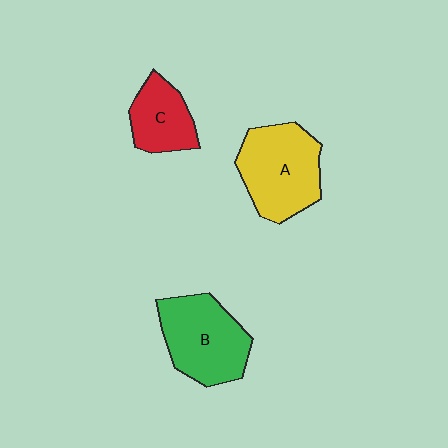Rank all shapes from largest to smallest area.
From largest to smallest: A (yellow), B (green), C (red).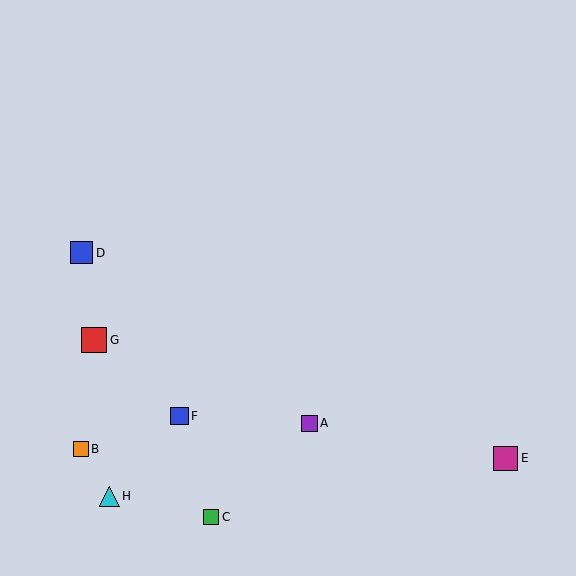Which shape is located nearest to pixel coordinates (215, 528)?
The green square (labeled C) at (211, 517) is nearest to that location.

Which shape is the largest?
The red square (labeled G) is the largest.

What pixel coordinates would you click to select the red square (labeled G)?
Click at (94, 340) to select the red square G.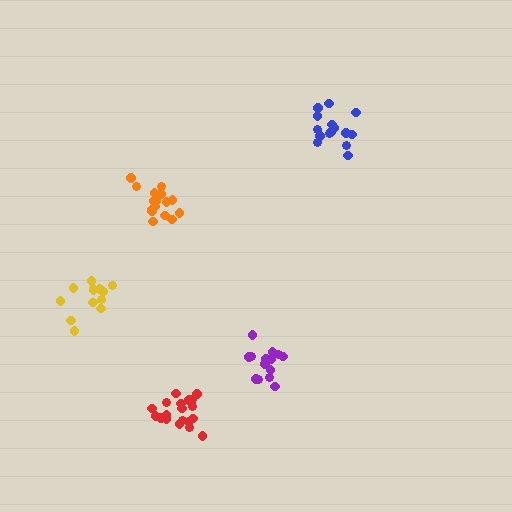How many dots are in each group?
Group 1: 14 dots, Group 2: 15 dots, Group 3: 19 dots, Group 4: 17 dots, Group 5: 14 dots (79 total).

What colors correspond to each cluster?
The clusters are colored: purple, blue, red, orange, yellow.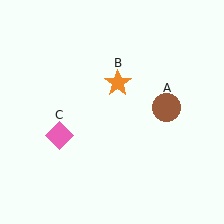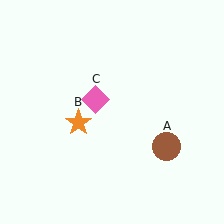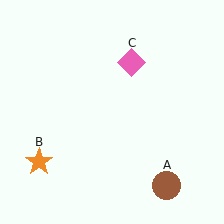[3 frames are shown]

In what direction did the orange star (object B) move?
The orange star (object B) moved down and to the left.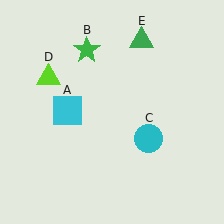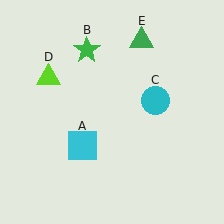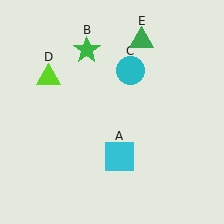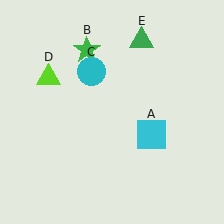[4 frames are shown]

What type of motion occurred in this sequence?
The cyan square (object A), cyan circle (object C) rotated counterclockwise around the center of the scene.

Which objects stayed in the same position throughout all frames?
Green star (object B) and lime triangle (object D) and green triangle (object E) remained stationary.